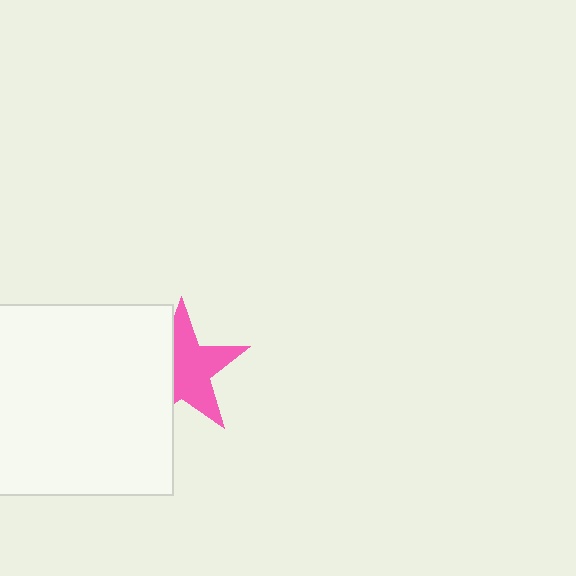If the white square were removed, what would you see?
You would see the complete pink star.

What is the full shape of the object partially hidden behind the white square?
The partially hidden object is a pink star.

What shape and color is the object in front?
The object in front is a white square.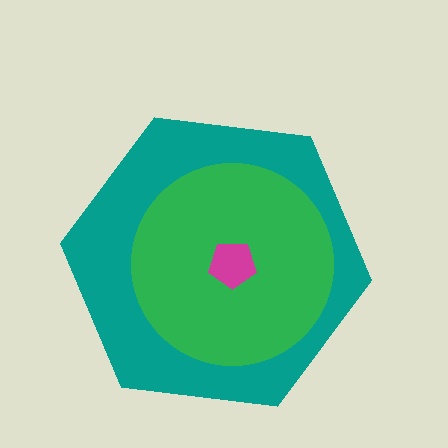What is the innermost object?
The magenta pentagon.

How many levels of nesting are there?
3.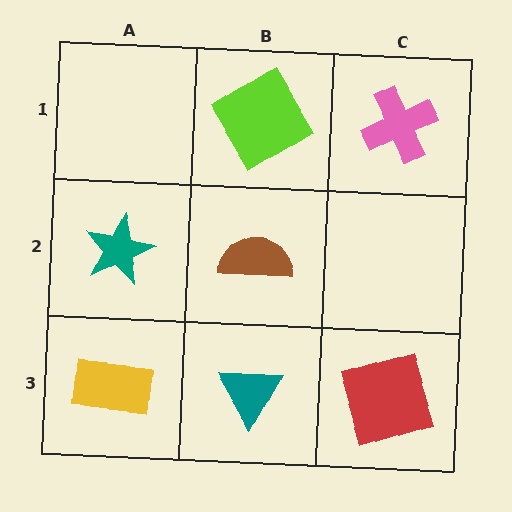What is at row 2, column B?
A brown semicircle.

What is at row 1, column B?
A lime diamond.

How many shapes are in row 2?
2 shapes.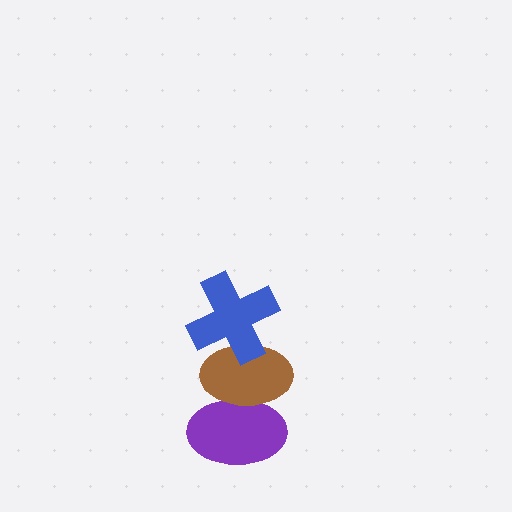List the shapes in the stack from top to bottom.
From top to bottom: the blue cross, the brown ellipse, the purple ellipse.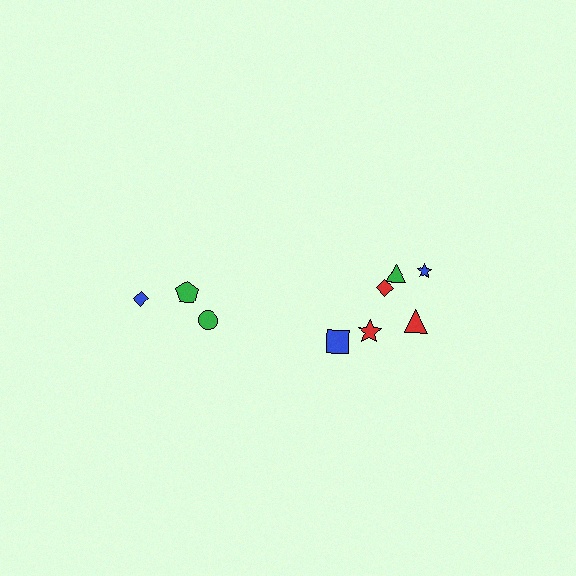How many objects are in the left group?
There are 3 objects.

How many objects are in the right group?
There are 6 objects.